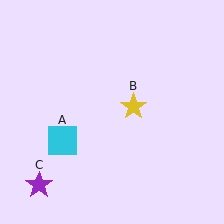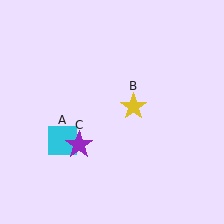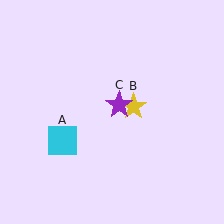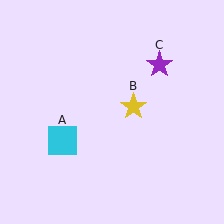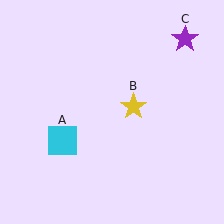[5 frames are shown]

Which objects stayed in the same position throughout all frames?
Cyan square (object A) and yellow star (object B) remained stationary.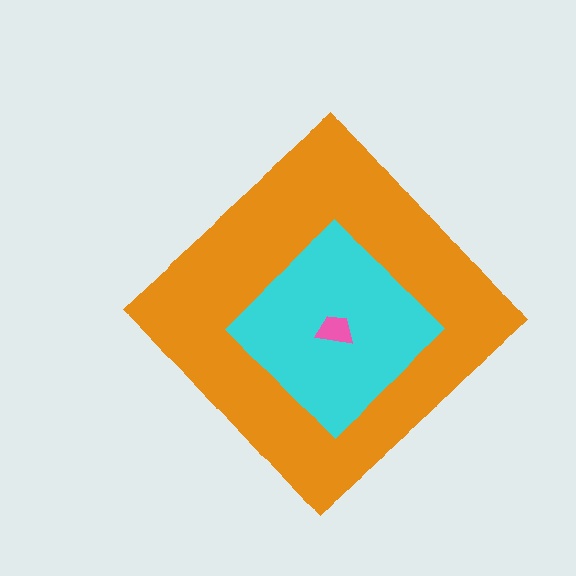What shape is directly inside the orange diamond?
The cyan diamond.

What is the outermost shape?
The orange diamond.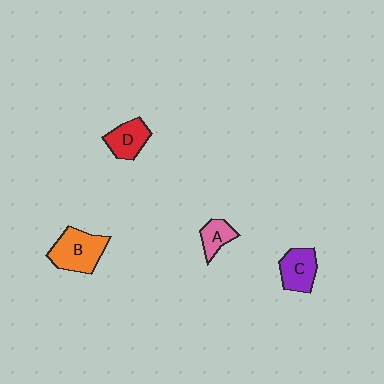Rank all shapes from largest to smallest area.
From largest to smallest: B (orange), C (purple), D (red), A (pink).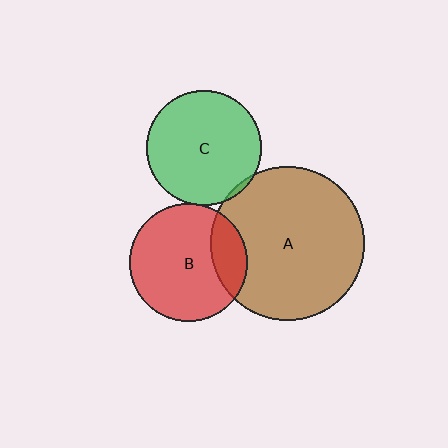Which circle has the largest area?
Circle A (brown).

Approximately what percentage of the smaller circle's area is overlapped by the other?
Approximately 20%.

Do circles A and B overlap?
Yes.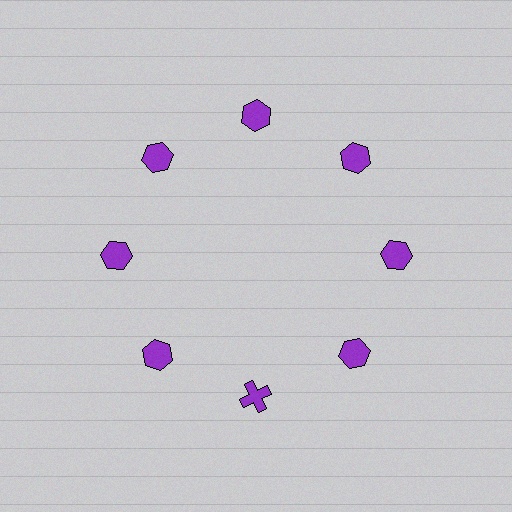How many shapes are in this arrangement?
There are 8 shapes arranged in a ring pattern.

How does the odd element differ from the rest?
It has a different shape: cross instead of hexagon.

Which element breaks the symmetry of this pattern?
The purple cross at roughly the 6 o'clock position breaks the symmetry. All other shapes are purple hexagons.